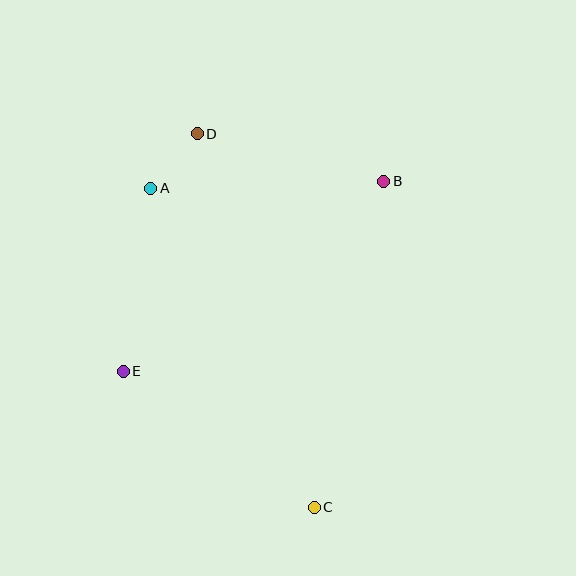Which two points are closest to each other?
Points A and D are closest to each other.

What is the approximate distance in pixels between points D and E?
The distance between D and E is approximately 249 pixels.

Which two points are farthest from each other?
Points C and D are farthest from each other.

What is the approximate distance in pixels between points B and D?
The distance between B and D is approximately 192 pixels.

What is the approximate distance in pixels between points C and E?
The distance between C and E is approximately 235 pixels.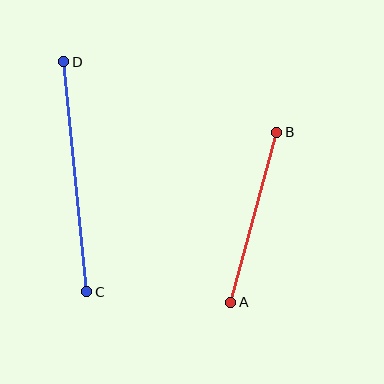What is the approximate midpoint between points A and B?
The midpoint is at approximately (254, 217) pixels.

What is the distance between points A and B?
The distance is approximately 176 pixels.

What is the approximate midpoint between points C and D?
The midpoint is at approximately (75, 177) pixels.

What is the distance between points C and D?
The distance is approximately 231 pixels.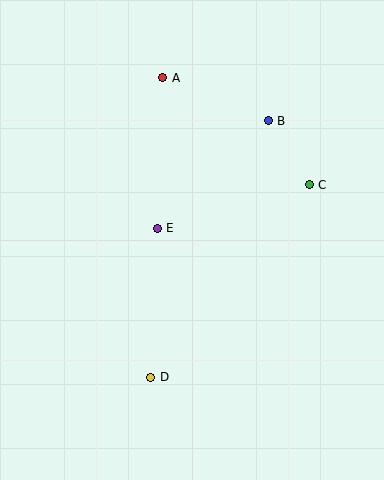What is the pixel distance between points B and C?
The distance between B and C is 76 pixels.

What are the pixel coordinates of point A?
Point A is at (163, 78).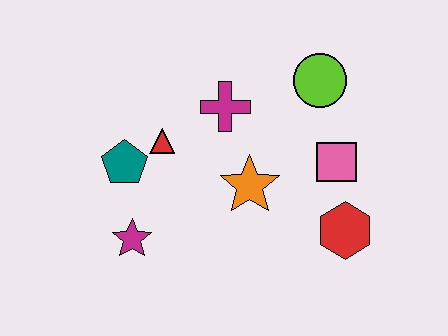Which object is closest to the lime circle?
The pink square is closest to the lime circle.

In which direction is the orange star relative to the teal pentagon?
The orange star is to the right of the teal pentagon.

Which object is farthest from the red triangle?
The red hexagon is farthest from the red triangle.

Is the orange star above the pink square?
No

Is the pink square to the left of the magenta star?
No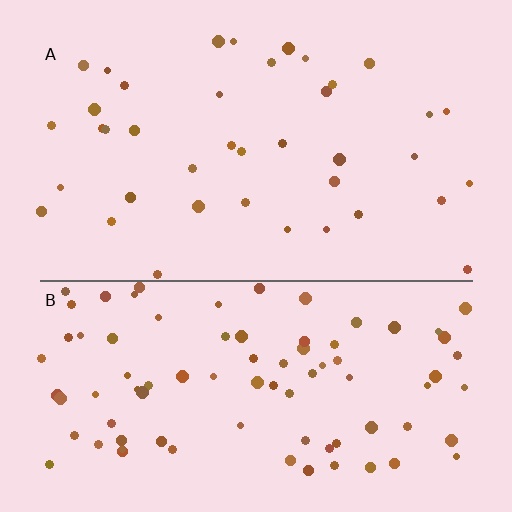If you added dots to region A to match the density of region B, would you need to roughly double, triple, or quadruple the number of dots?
Approximately double.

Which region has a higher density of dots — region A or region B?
B (the bottom).